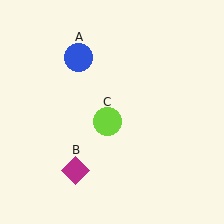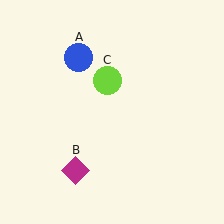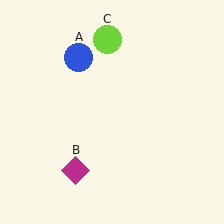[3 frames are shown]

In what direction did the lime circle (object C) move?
The lime circle (object C) moved up.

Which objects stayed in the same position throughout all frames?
Blue circle (object A) and magenta diamond (object B) remained stationary.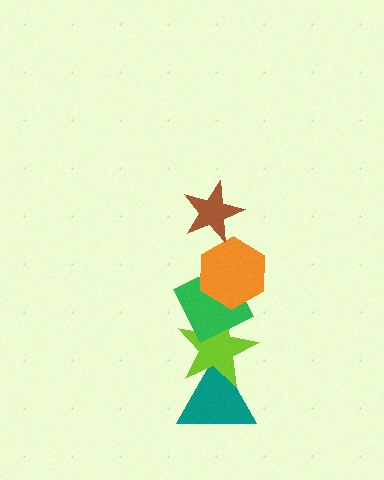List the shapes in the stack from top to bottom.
From top to bottom: the brown star, the orange hexagon, the green diamond, the lime star, the teal triangle.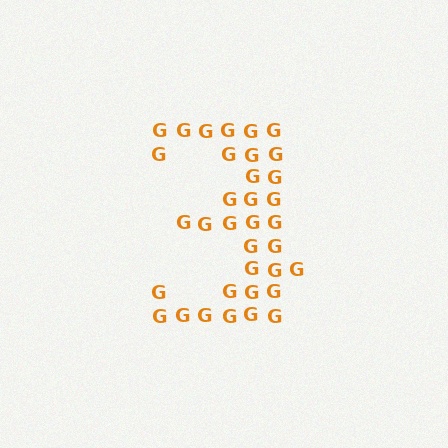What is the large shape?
The large shape is the digit 3.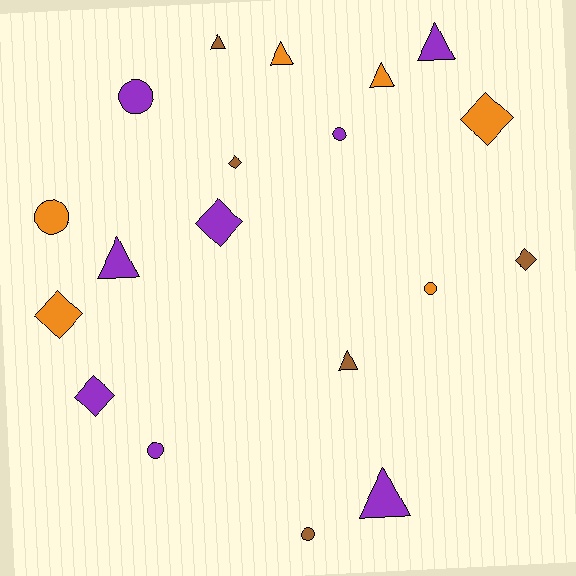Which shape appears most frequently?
Triangle, with 7 objects.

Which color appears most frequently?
Purple, with 8 objects.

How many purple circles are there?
There are 3 purple circles.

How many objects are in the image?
There are 19 objects.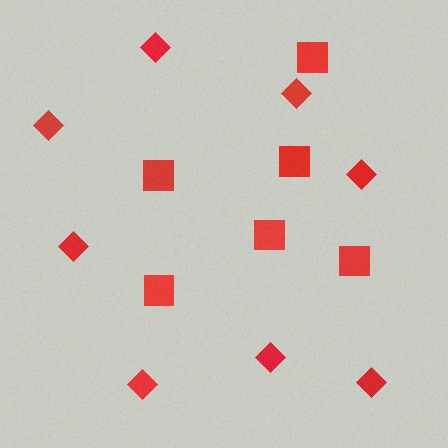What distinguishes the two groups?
There are 2 groups: one group of diamonds (8) and one group of squares (6).